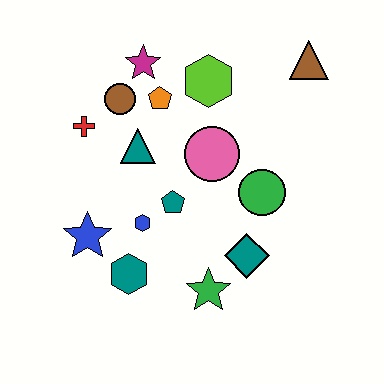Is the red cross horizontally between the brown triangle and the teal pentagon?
No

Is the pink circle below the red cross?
Yes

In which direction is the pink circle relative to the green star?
The pink circle is above the green star.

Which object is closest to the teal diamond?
The green star is closest to the teal diamond.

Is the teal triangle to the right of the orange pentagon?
No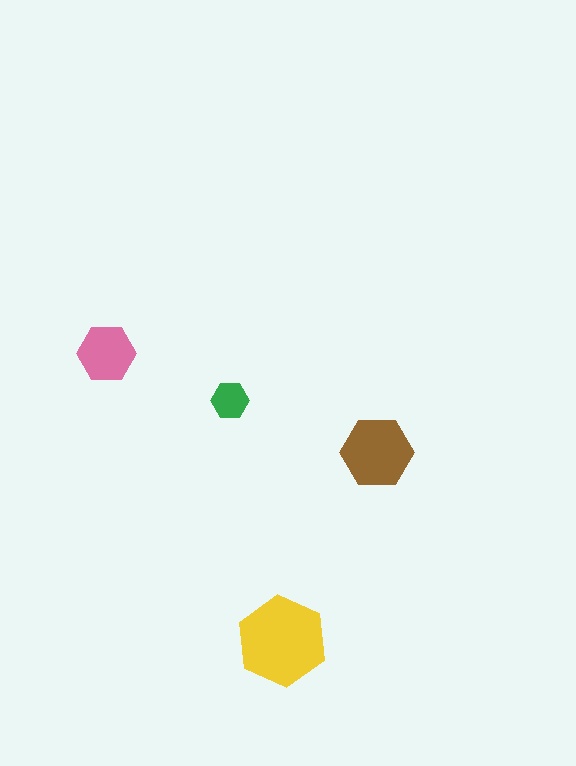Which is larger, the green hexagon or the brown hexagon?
The brown one.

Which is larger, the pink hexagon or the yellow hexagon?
The yellow one.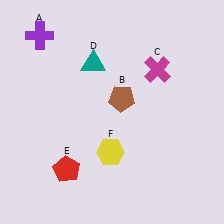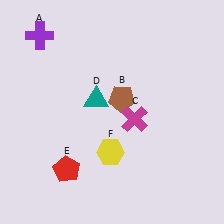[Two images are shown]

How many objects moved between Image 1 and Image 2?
2 objects moved between the two images.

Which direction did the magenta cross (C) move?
The magenta cross (C) moved down.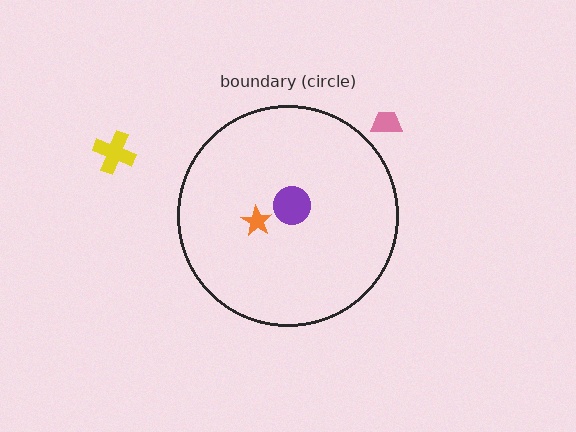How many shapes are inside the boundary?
2 inside, 2 outside.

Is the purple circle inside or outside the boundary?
Inside.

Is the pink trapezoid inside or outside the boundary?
Outside.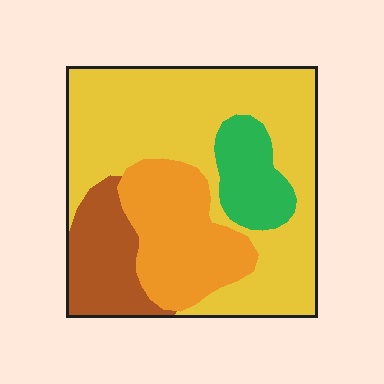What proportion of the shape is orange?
Orange covers about 20% of the shape.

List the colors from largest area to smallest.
From largest to smallest: yellow, orange, brown, green.